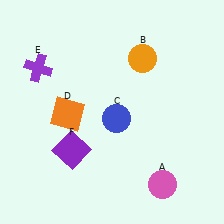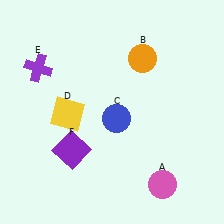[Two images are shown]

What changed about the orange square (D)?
In Image 1, D is orange. In Image 2, it changed to yellow.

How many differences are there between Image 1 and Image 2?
There is 1 difference between the two images.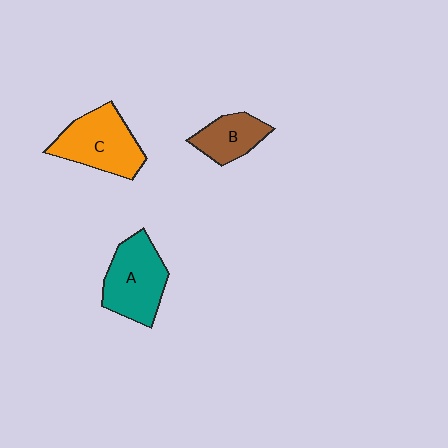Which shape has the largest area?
Shape C (orange).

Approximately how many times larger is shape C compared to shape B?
Approximately 1.6 times.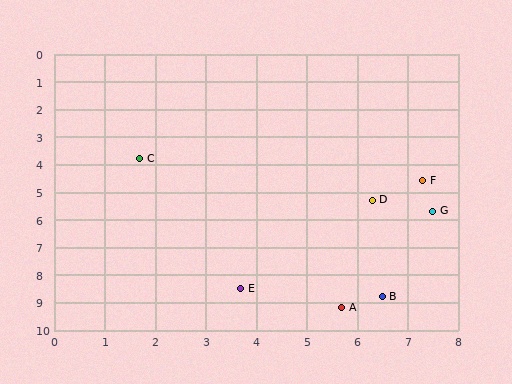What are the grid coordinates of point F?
Point F is at approximately (7.3, 4.6).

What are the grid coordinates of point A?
Point A is at approximately (5.7, 9.2).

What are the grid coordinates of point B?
Point B is at approximately (6.5, 8.8).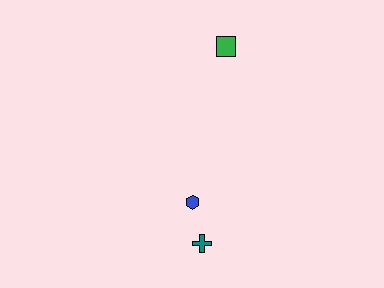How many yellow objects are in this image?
There are no yellow objects.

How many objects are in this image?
There are 3 objects.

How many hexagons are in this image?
There is 1 hexagon.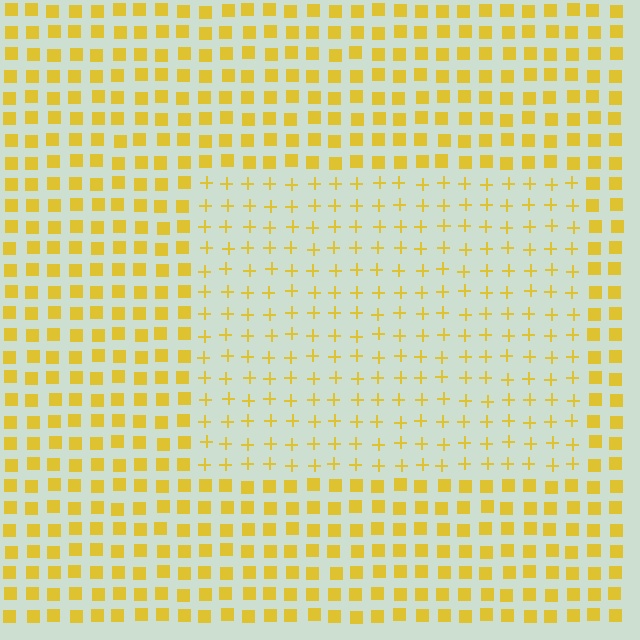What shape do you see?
I see a rectangle.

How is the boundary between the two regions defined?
The boundary is defined by a change in element shape: plus signs inside vs. squares outside. All elements share the same color and spacing.